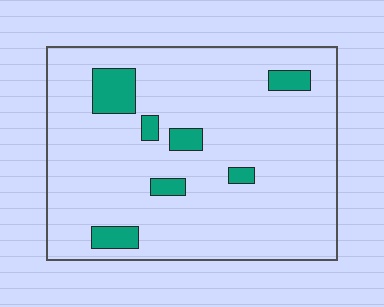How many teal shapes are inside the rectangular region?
7.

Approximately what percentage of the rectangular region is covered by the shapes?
Approximately 10%.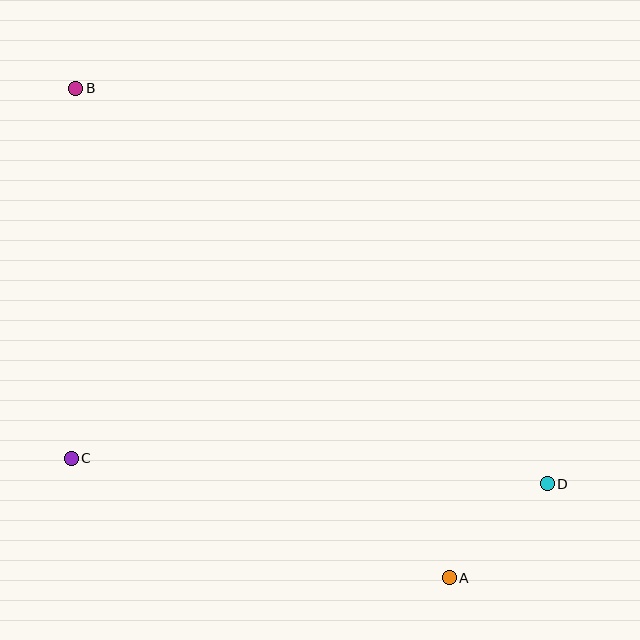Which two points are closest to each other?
Points A and D are closest to each other.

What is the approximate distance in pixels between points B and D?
The distance between B and D is approximately 616 pixels.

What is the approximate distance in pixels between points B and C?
The distance between B and C is approximately 370 pixels.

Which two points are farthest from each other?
Points A and B are farthest from each other.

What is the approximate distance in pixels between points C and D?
The distance between C and D is approximately 477 pixels.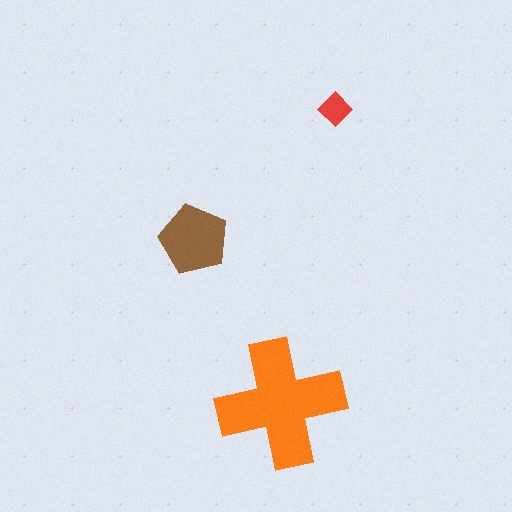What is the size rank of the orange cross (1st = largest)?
1st.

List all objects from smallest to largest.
The red diamond, the brown pentagon, the orange cross.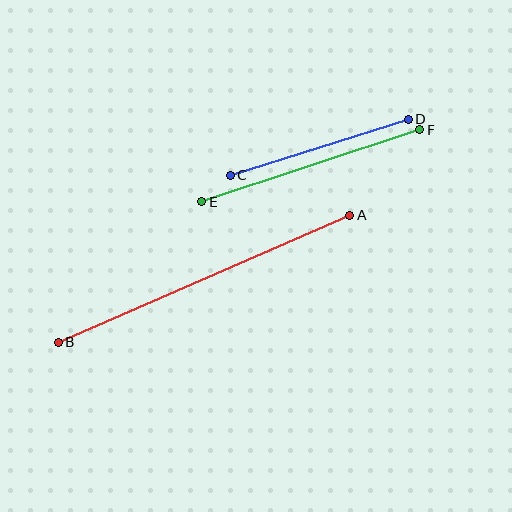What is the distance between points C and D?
The distance is approximately 187 pixels.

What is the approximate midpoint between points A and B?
The midpoint is at approximately (204, 279) pixels.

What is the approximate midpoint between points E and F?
The midpoint is at approximately (311, 166) pixels.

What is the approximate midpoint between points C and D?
The midpoint is at approximately (319, 147) pixels.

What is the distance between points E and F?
The distance is approximately 229 pixels.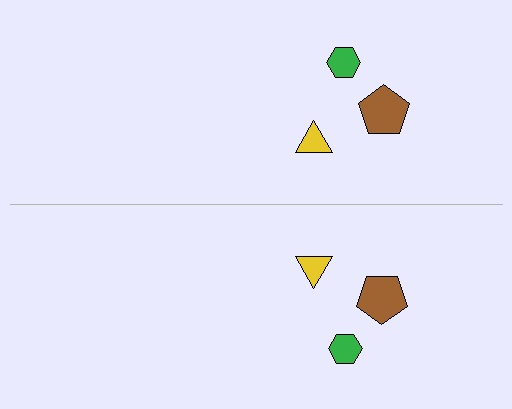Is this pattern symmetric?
Yes, this pattern has bilateral (reflection) symmetry.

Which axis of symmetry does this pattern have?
The pattern has a horizontal axis of symmetry running through the center of the image.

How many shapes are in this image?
There are 6 shapes in this image.